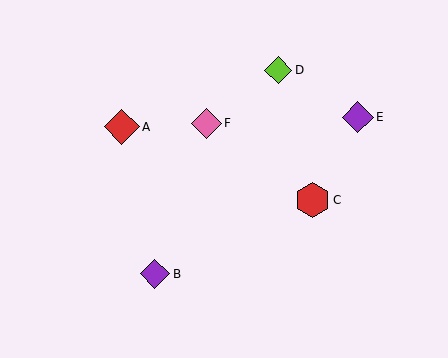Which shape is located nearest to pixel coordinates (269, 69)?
The lime diamond (labeled D) at (278, 70) is nearest to that location.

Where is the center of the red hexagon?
The center of the red hexagon is at (312, 200).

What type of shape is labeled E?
Shape E is a purple diamond.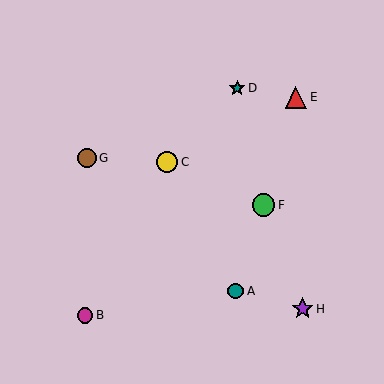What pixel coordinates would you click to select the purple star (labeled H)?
Click at (303, 309) to select the purple star H.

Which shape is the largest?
The green circle (labeled F) is the largest.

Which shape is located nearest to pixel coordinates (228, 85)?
The teal star (labeled D) at (237, 88) is nearest to that location.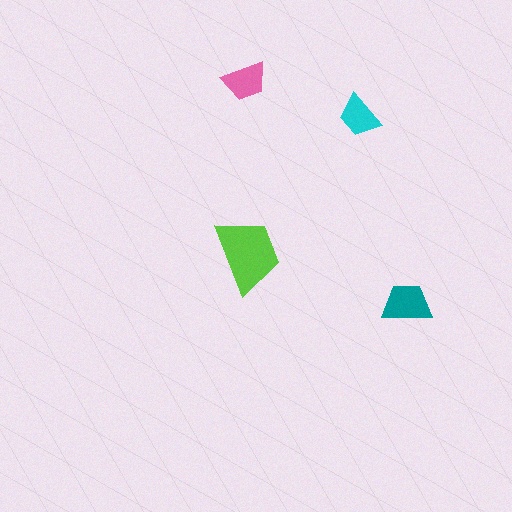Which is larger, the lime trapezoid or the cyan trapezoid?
The lime one.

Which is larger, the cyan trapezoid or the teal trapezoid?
The teal one.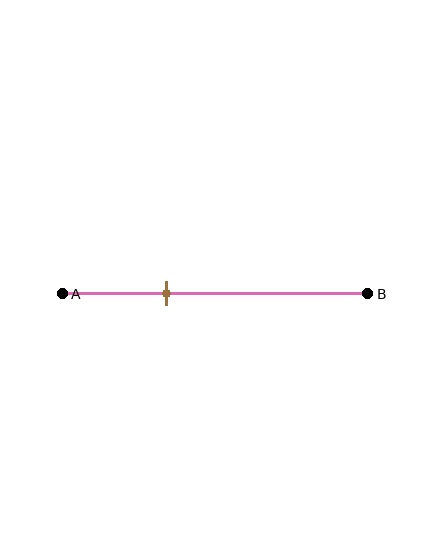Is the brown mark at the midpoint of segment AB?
No, the mark is at about 35% from A, not at the 50% midpoint.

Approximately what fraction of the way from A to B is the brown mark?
The brown mark is approximately 35% of the way from A to B.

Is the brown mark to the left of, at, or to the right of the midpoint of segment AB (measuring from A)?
The brown mark is to the left of the midpoint of segment AB.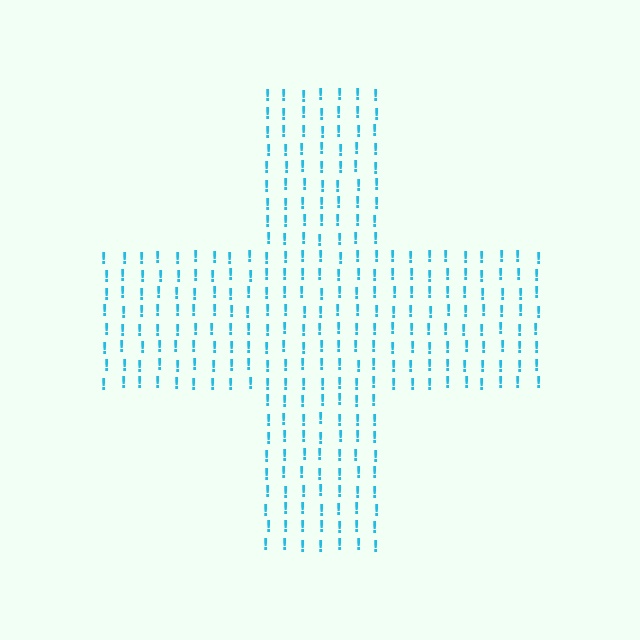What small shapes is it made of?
It is made of small exclamation marks.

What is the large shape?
The large shape is a cross.